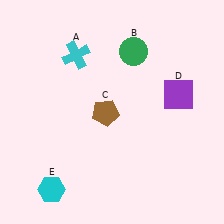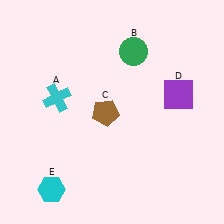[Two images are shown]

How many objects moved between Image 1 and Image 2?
1 object moved between the two images.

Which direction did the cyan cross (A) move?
The cyan cross (A) moved down.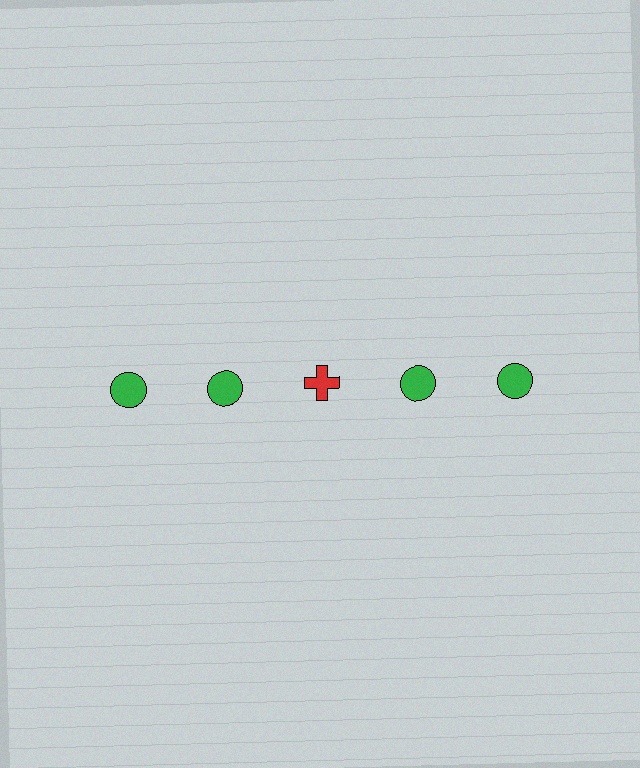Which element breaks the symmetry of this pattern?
The red cross in the top row, center column breaks the symmetry. All other shapes are green circles.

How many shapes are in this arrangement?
There are 5 shapes arranged in a grid pattern.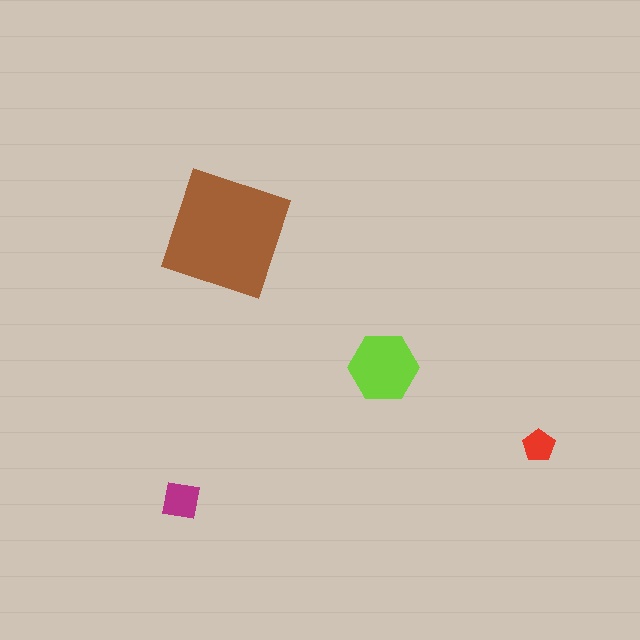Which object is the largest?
The brown square.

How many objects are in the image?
There are 4 objects in the image.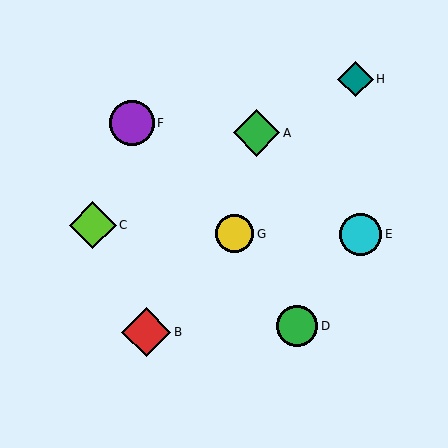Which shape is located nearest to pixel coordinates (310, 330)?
The green circle (labeled D) at (297, 326) is nearest to that location.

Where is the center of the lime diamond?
The center of the lime diamond is at (93, 225).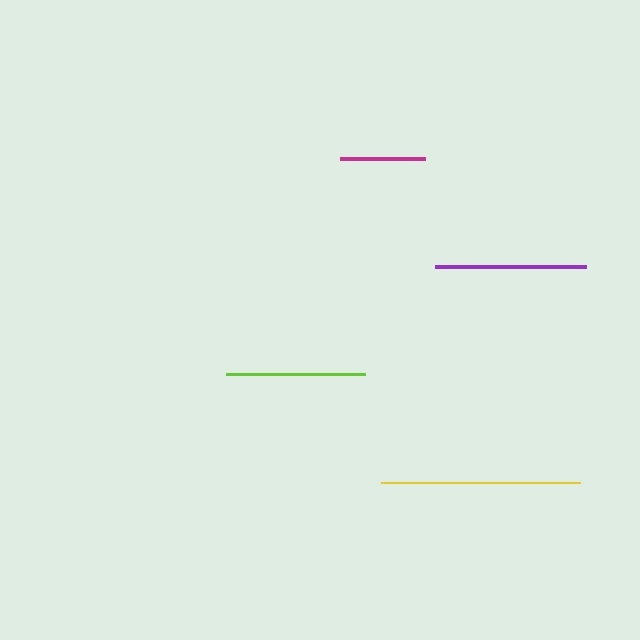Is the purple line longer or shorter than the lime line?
The purple line is longer than the lime line.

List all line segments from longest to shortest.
From longest to shortest: yellow, purple, lime, magenta.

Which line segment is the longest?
The yellow line is the longest at approximately 199 pixels.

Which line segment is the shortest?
The magenta line is the shortest at approximately 84 pixels.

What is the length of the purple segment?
The purple segment is approximately 151 pixels long.